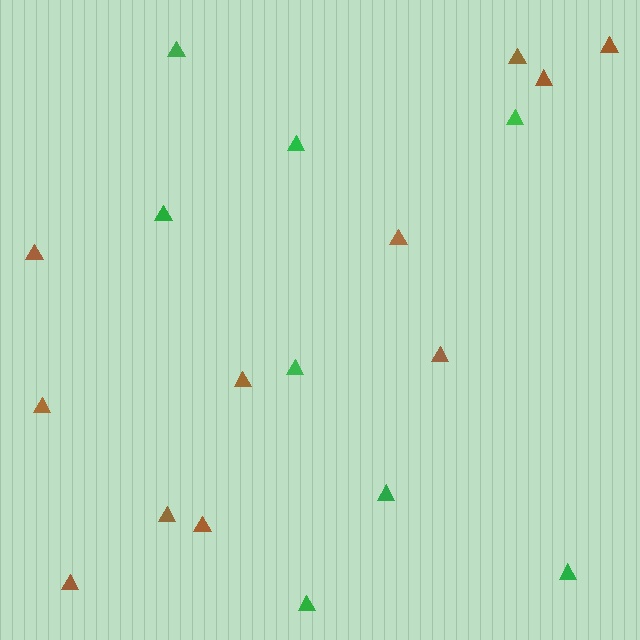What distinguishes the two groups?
There are 2 groups: one group of green triangles (8) and one group of brown triangles (11).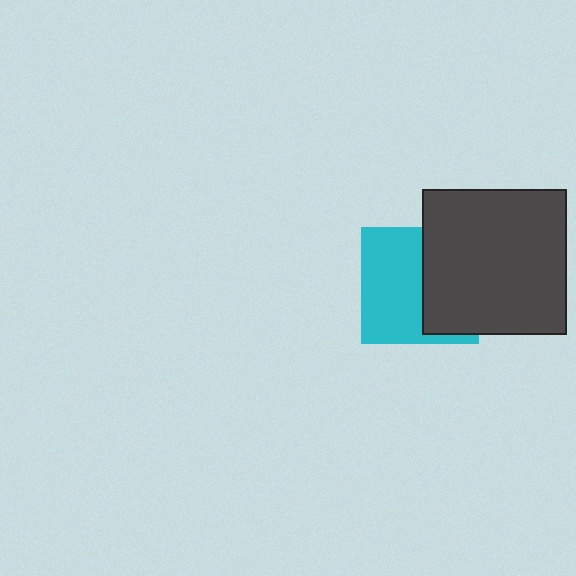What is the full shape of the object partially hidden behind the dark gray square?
The partially hidden object is a cyan square.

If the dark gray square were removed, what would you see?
You would see the complete cyan square.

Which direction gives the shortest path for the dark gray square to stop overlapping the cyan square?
Moving right gives the shortest separation.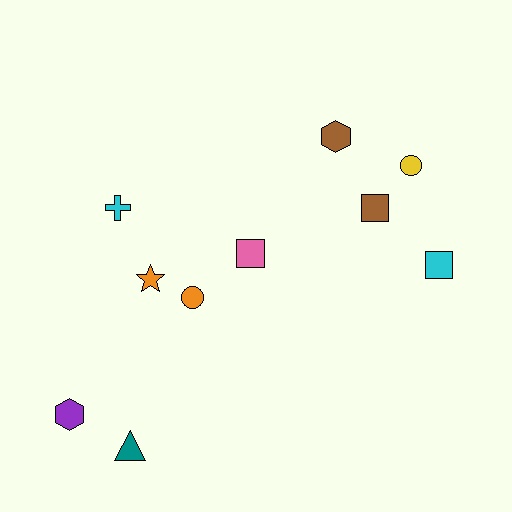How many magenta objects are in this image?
There are no magenta objects.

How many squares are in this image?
There are 3 squares.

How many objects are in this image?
There are 10 objects.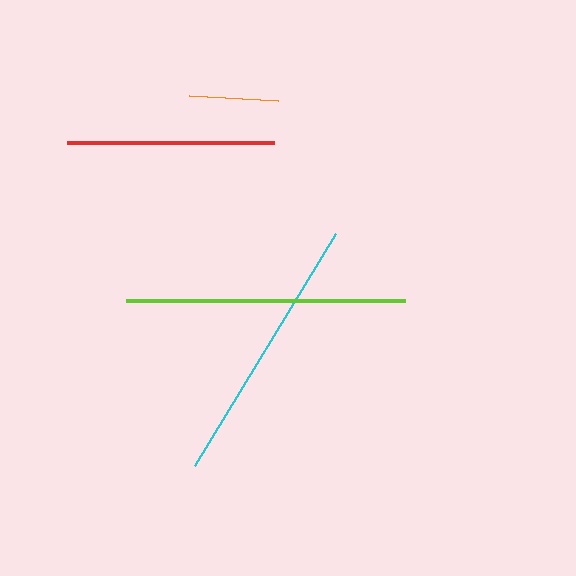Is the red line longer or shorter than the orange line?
The red line is longer than the orange line.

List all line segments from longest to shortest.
From longest to shortest: lime, cyan, red, orange.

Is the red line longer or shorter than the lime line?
The lime line is longer than the red line.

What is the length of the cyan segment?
The cyan segment is approximately 271 pixels long.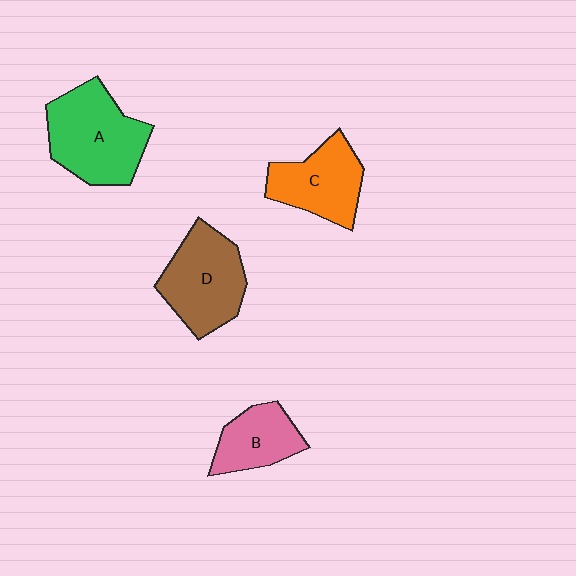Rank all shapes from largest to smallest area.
From largest to smallest: A (green), D (brown), C (orange), B (pink).